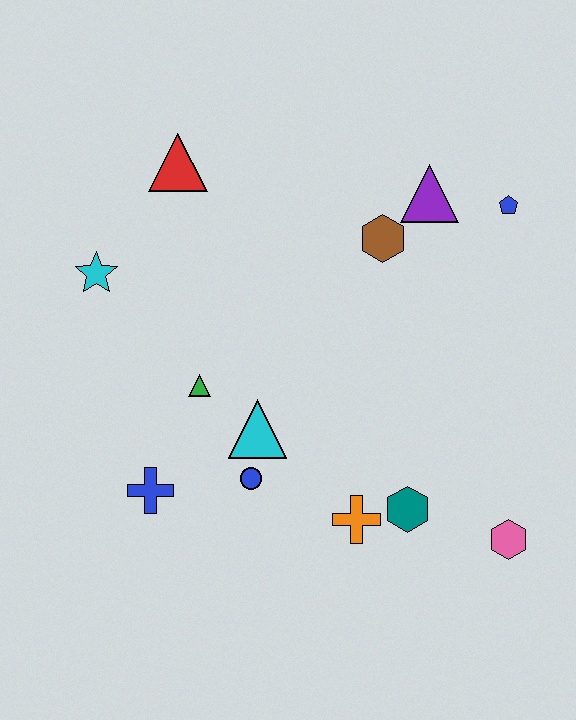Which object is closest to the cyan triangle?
The blue circle is closest to the cyan triangle.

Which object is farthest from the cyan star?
The pink hexagon is farthest from the cyan star.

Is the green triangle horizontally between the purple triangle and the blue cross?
Yes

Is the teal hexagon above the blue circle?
No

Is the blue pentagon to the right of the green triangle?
Yes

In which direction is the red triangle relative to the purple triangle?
The red triangle is to the left of the purple triangle.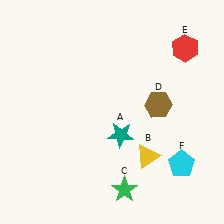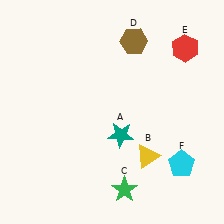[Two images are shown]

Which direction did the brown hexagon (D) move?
The brown hexagon (D) moved up.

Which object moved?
The brown hexagon (D) moved up.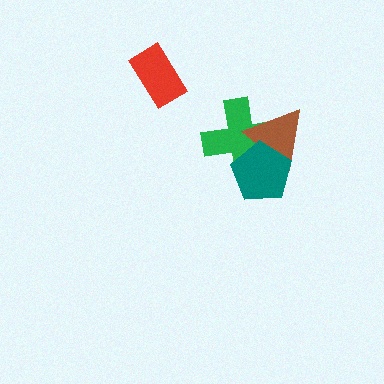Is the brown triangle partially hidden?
Yes, it is partially covered by another shape.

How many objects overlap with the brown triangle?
2 objects overlap with the brown triangle.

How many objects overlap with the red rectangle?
0 objects overlap with the red rectangle.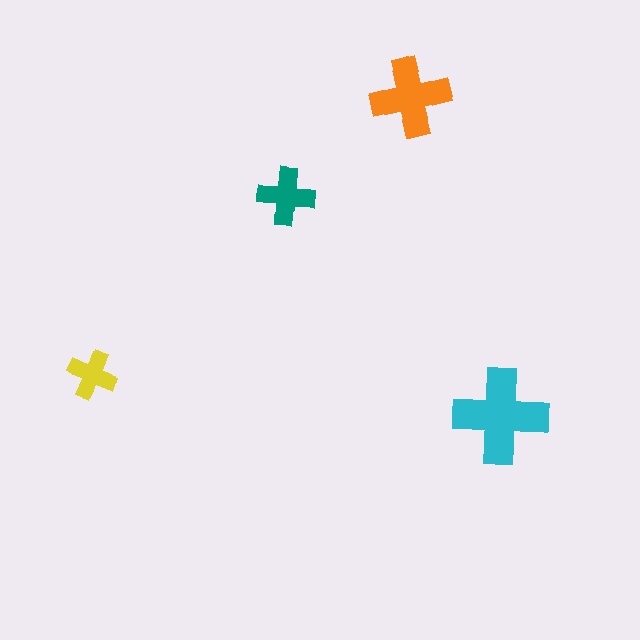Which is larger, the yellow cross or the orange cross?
The orange one.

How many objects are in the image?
There are 4 objects in the image.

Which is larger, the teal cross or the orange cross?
The orange one.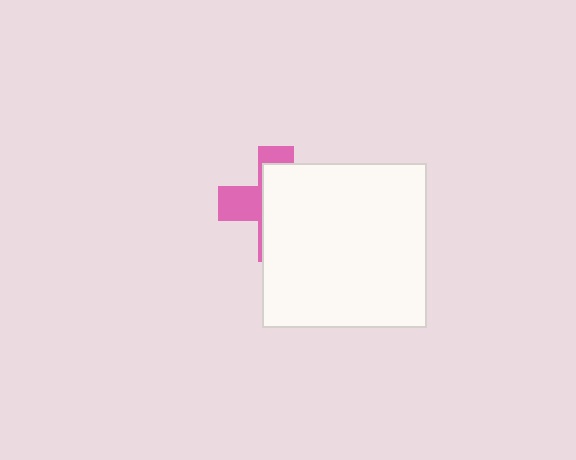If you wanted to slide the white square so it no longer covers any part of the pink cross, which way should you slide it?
Slide it right — that is the most direct way to separate the two shapes.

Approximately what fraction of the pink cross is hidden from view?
Roughly 65% of the pink cross is hidden behind the white square.